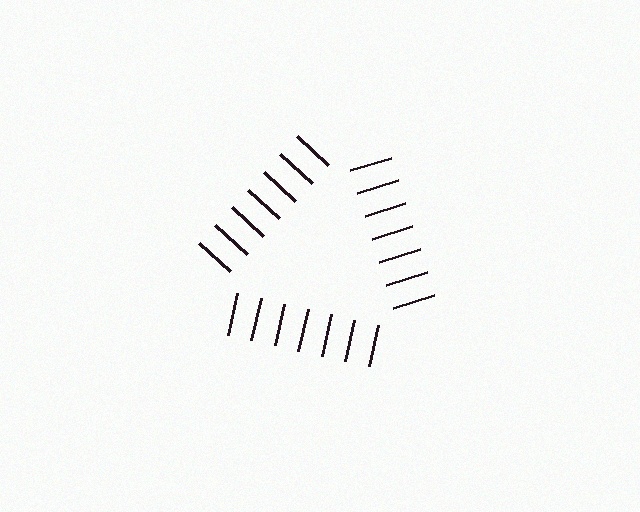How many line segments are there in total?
21 — 7 along each of the 3 edges.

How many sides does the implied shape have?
3 sides — the line-ends trace a triangle.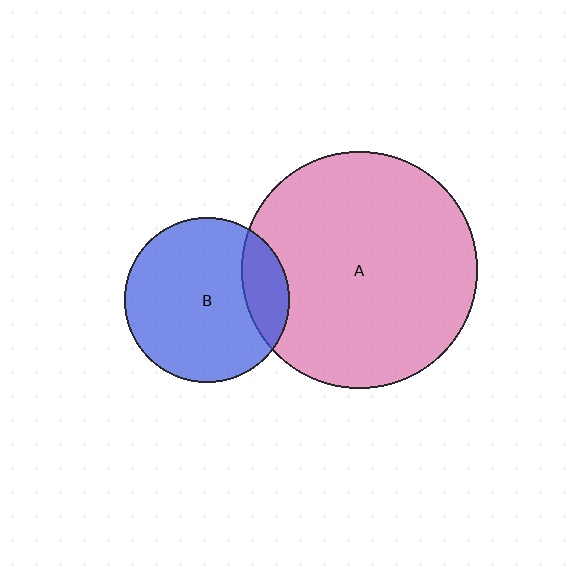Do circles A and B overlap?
Yes.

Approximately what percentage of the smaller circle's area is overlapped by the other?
Approximately 20%.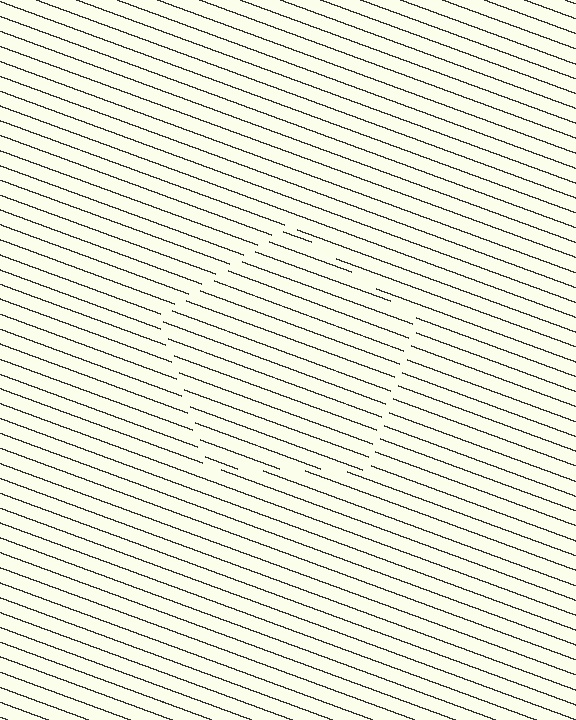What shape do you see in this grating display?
An illusory pentagon. The interior of the shape contains the same grating, shifted by half a period — the contour is defined by the phase discontinuity where line-ends from the inner and outer gratings abut.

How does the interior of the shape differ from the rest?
The interior of the shape contains the same grating, shifted by half a period — the contour is defined by the phase discontinuity where line-ends from the inner and outer gratings abut.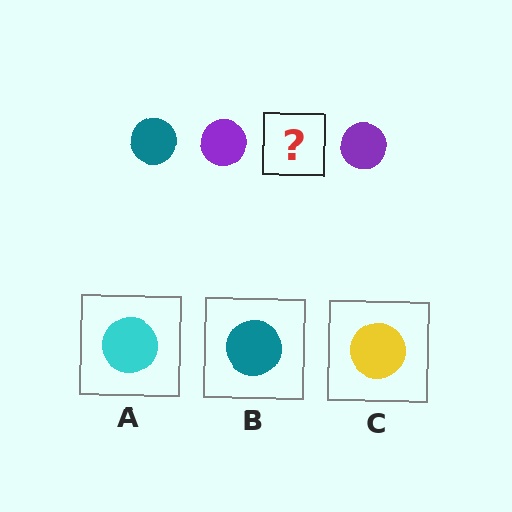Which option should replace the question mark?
Option B.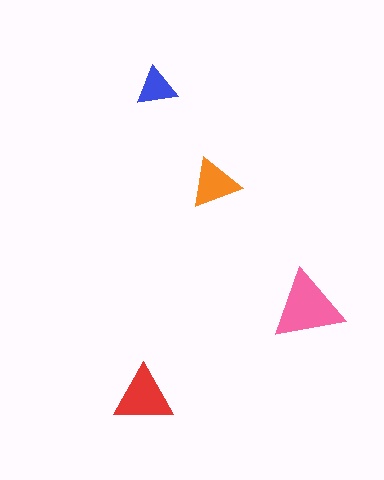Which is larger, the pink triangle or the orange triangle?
The pink one.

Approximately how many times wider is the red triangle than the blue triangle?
About 1.5 times wider.